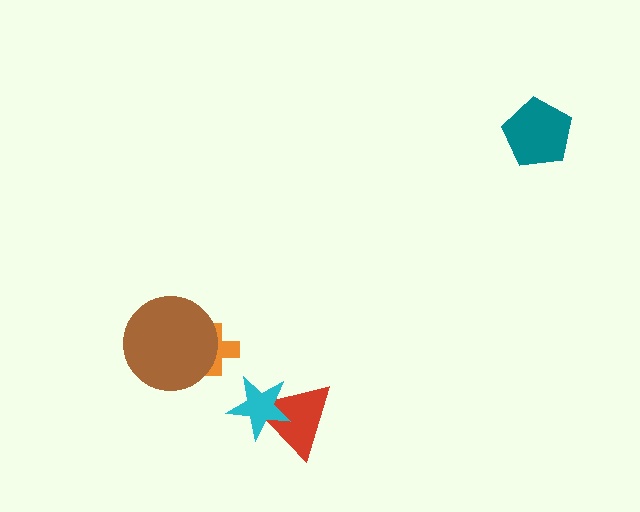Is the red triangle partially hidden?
Yes, it is partially covered by another shape.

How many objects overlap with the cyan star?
1 object overlaps with the cyan star.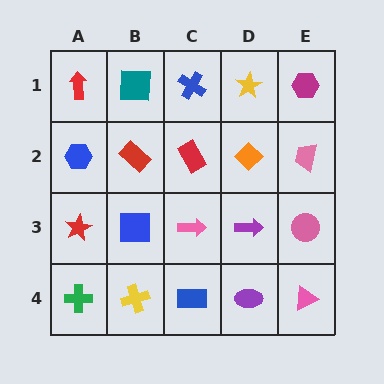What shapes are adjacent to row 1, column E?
A pink trapezoid (row 2, column E), a yellow star (row 1, column D).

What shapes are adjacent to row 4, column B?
A blue square (row 3, column B), a green cross (row 4, column A), a blue rectangle (row 4, column C).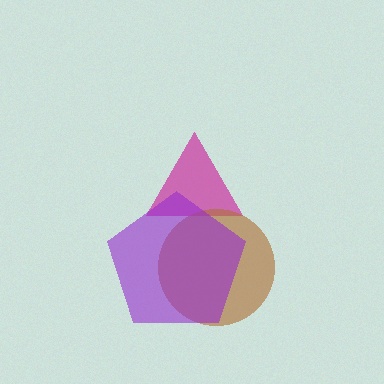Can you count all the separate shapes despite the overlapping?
Yes, there are 3 separate shapes.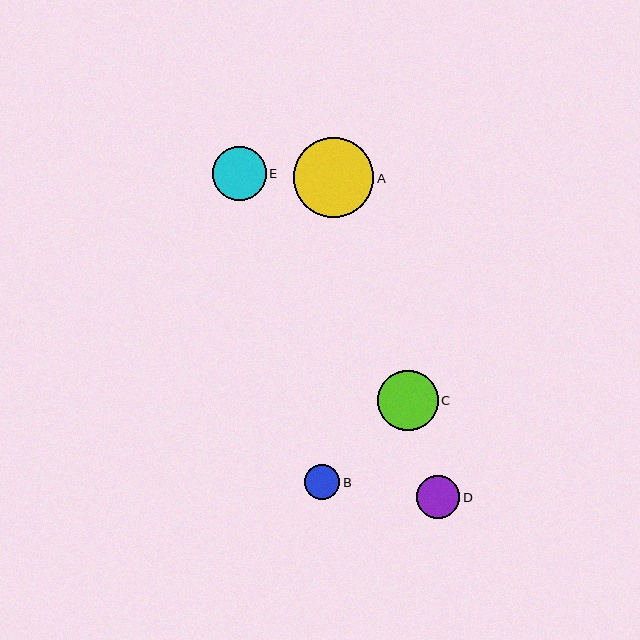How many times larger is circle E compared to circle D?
Circle E is approximately 1.2 times the size of circle D.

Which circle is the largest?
Circle A is the largest with a size of approximately 80 pixels.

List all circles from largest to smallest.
From largest to smallest: A, C, E, D, B.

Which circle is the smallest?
Circle B is the smallest with a size of approximately 36 pixels.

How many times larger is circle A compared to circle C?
Circle A is approximately 1.3 times the size of circle C.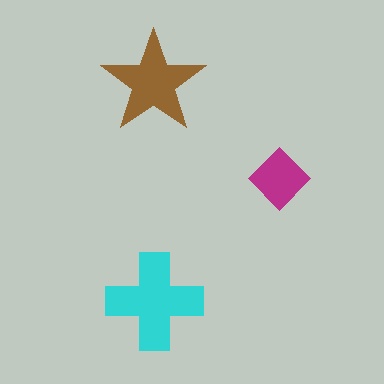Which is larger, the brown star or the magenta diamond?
The brown star.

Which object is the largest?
The cyan cross.